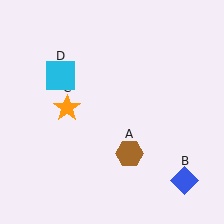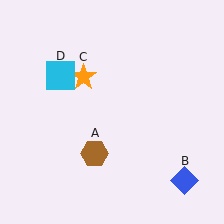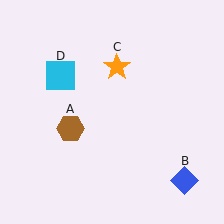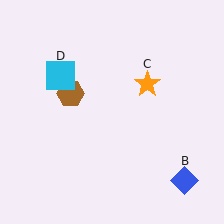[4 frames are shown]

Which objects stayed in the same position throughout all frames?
Blue diamond (object B) and cyan square (object D) remained stationary.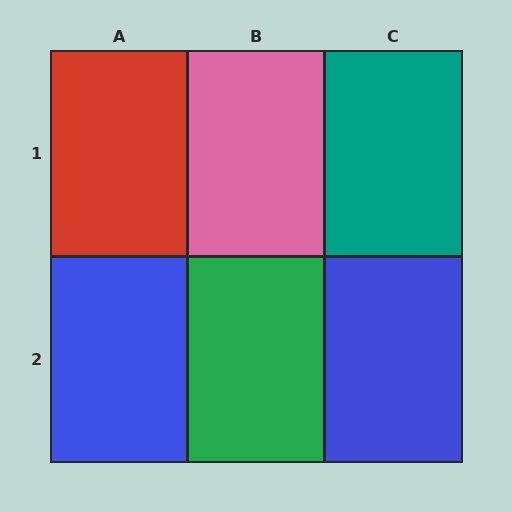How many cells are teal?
1 cell is teal.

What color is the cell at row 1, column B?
Pink.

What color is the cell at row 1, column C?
Teal.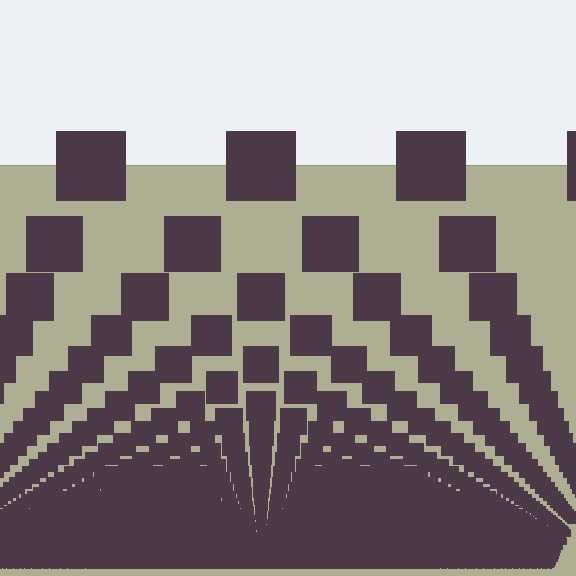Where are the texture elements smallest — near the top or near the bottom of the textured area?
Near the bottom.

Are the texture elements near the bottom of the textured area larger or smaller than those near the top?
Smaller. The gradient is inverted — elements near the bottom are smaller and denser.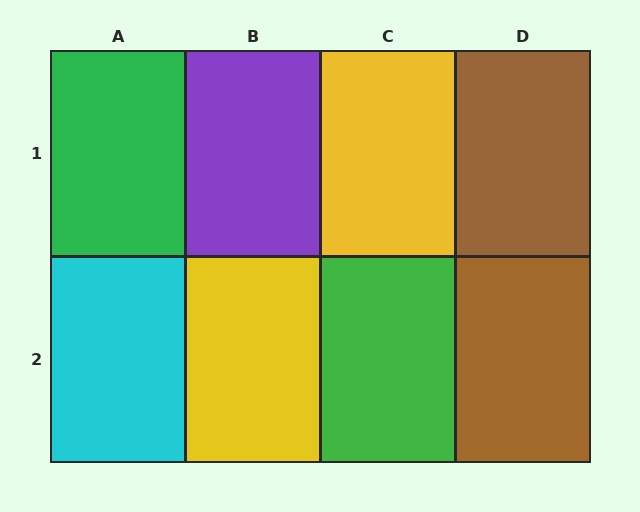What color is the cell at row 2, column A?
Cyan.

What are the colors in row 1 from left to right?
Green, purple, yellow, brown.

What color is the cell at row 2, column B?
Yellow.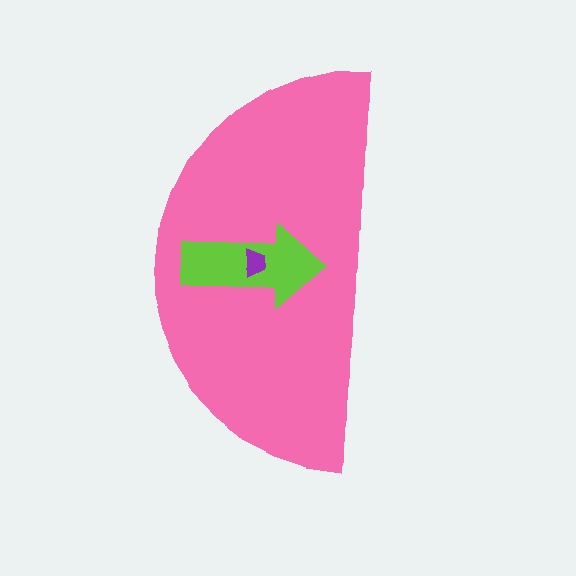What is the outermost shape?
The pink semicircle.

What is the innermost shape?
The purple trapezoid.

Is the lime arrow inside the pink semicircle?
Yes.